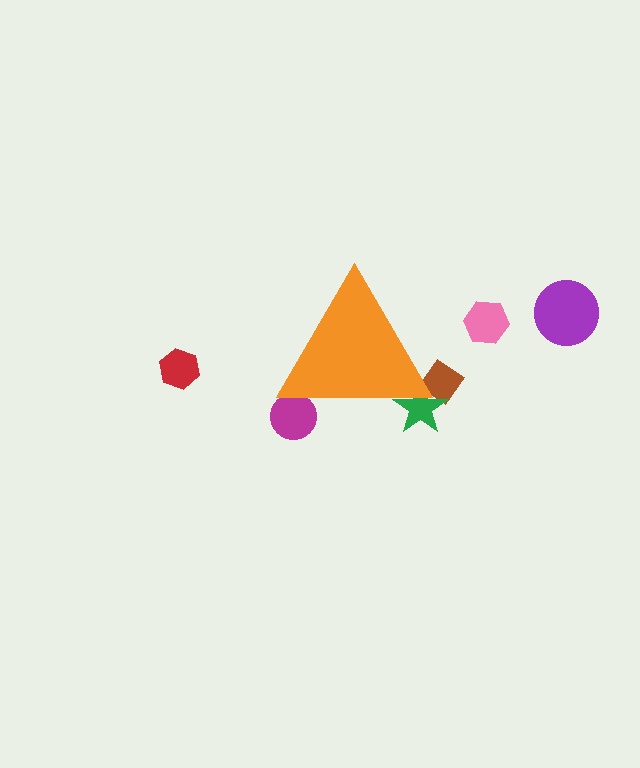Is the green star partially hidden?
Yes, the green star is partially hidden behind the orange triangle.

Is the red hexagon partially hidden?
No, the red hexagon is fully visible.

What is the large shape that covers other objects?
An orange triangle.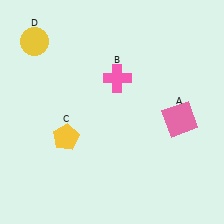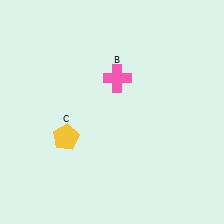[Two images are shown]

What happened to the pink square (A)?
The pink square (A) was removed in Image 2. It was in the bottom-right area of Image 1.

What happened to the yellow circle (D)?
The yellow circle (D) was removed in Image 2. It was in the top-left area of Image 1.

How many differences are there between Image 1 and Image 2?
There are 2 differences between the two images.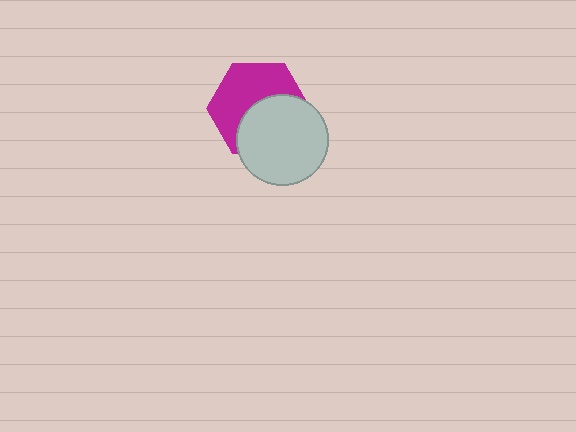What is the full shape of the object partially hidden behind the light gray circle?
The partially hidden object is a magenta hexagon.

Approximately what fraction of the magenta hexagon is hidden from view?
Roughly 46% of the magenta hexagon is hidden behind the light gray circle.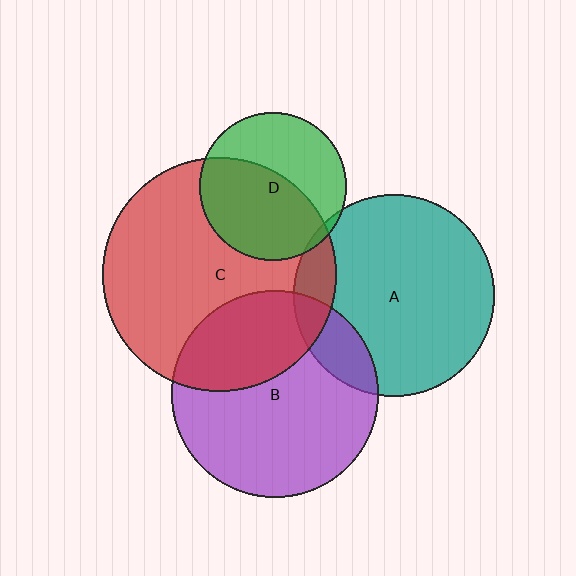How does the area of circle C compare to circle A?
Approximately 1.3 times.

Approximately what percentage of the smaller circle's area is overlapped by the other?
Approximately 15%.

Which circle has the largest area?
Circle C (red).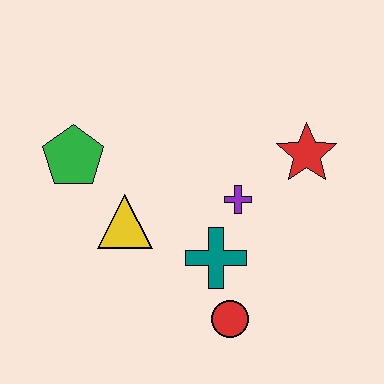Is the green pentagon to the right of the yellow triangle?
No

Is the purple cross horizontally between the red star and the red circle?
Yes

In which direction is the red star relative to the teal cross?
The red star is above the teal cross.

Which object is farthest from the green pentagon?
The red star is farthest from the green pentagon.